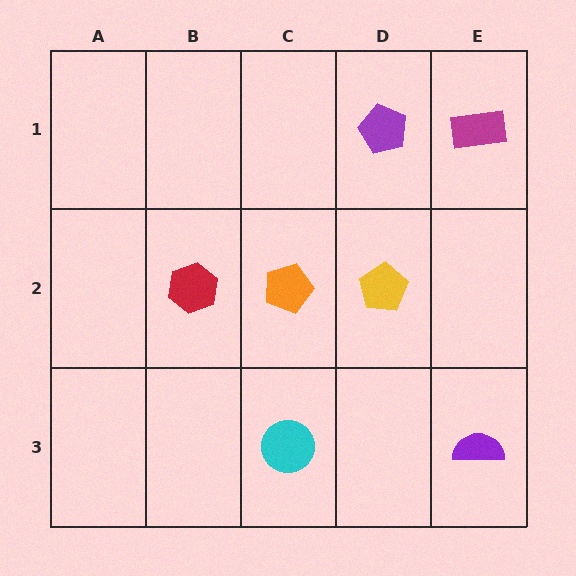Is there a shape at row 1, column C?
No, that cell is empty.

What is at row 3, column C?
A cyan circle.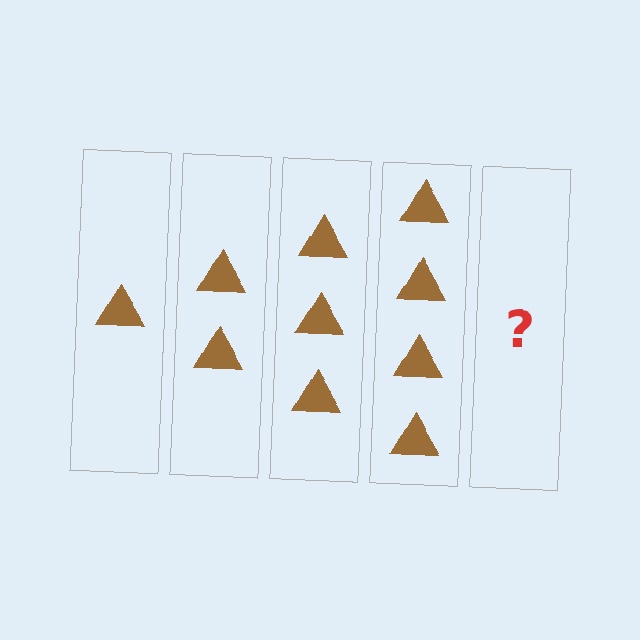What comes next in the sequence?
The next element should be 5 triangles.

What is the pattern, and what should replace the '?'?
The pattern is that each step adds one more triangle. The '?' should be 5 triangles.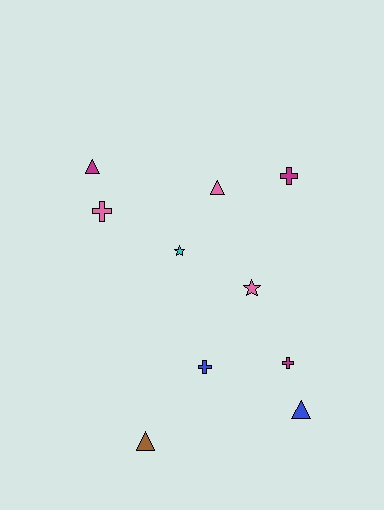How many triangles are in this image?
There are 4 triangles.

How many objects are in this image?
There are 10 objects.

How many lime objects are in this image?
There are no lime objects.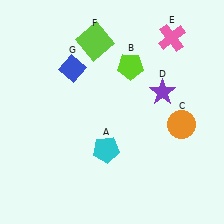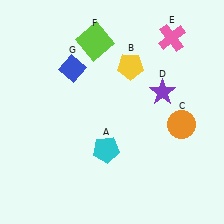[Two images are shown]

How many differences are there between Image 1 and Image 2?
There is 1 difference between the two images.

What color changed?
The pentagon (B) changed from lime in Image 1 to yellow in Image 2.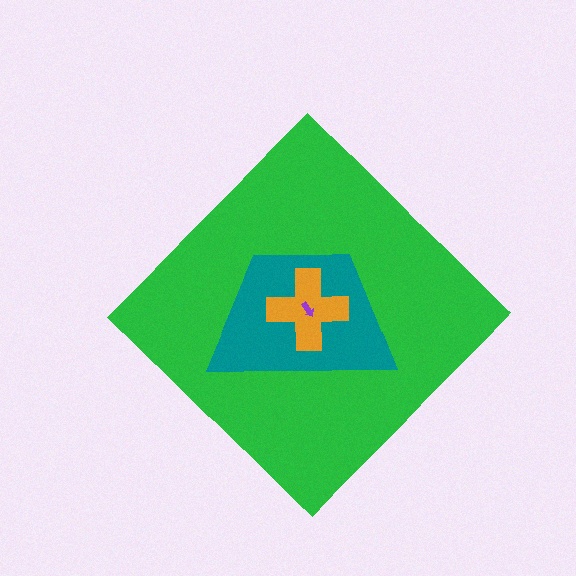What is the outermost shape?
The green diamond.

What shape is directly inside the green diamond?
The teal trapezoid.